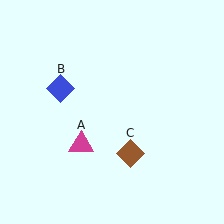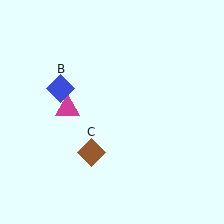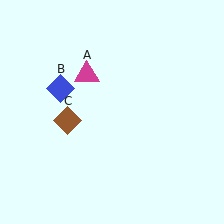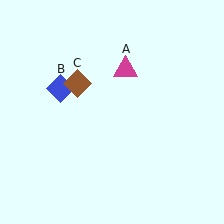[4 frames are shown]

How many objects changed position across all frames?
2 objects changed position: magenta triangle (object A), brown diamond (object C).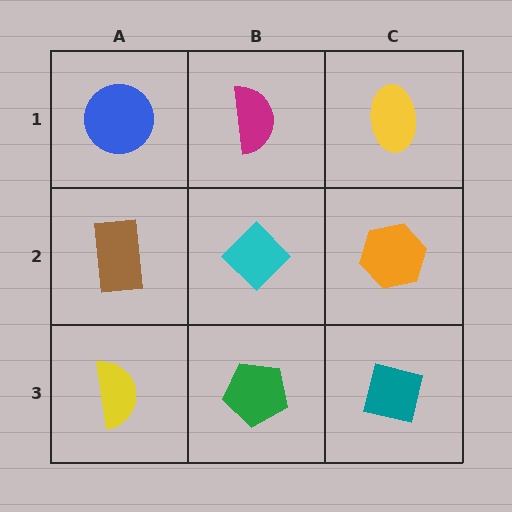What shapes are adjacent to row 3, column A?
A brown rectangle (row 2, column A), a green pentagon (row 3, column B).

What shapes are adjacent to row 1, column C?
An orange hexagon (row 2, column C), a magenta semicircle (row 1, column B).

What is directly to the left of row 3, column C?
A green pentagon.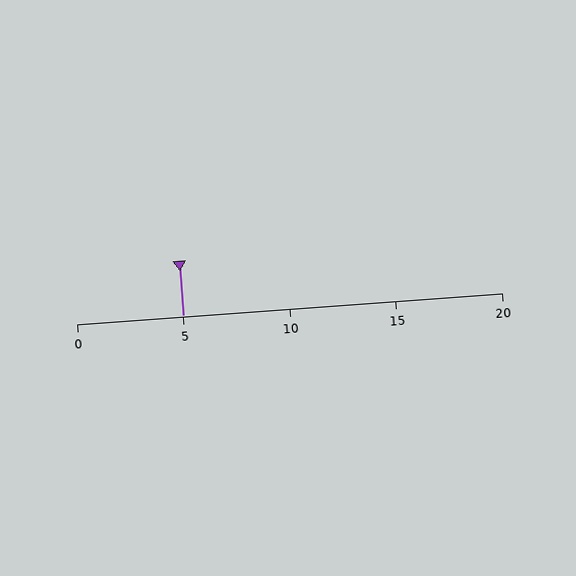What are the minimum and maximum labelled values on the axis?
The axis runs from 0 to 20.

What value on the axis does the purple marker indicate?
The marker indicates approximately 5.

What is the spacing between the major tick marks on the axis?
The major ticks are spaced 5 apart.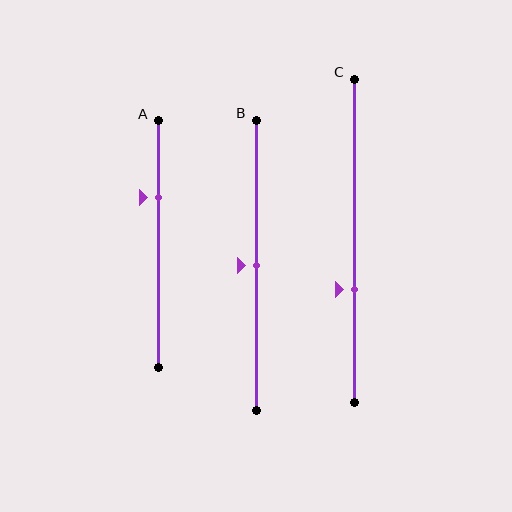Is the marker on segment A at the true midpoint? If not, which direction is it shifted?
No, the marker on segment A is shifted upward by about 19% of the segment length.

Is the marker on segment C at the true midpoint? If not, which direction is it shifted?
No, the marker on segment C is shifted downward by about 15% of the segment length.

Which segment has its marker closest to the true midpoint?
Segment B has its marker closest to the true midpoint.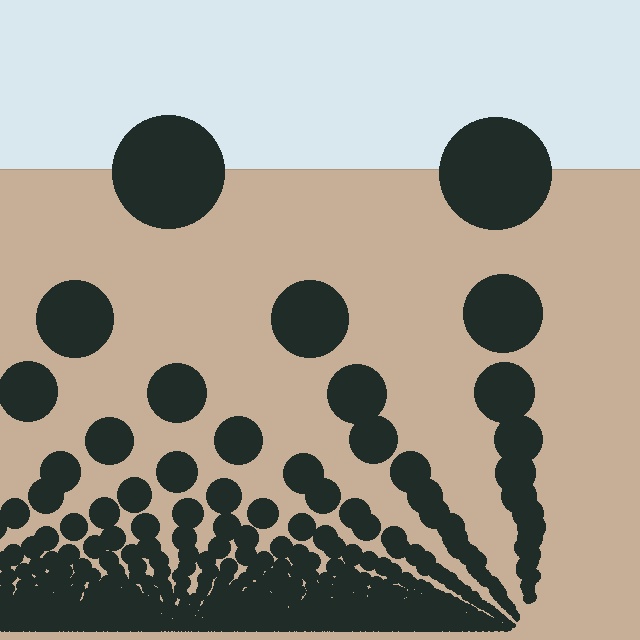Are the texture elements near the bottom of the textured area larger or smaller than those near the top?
Smaller. The gradient is inverted — elements near the bottom are smaller and denser.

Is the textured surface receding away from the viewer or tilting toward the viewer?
The surface appears to tilt toward the viewer. Texture elements get larger and sparser toward the top.